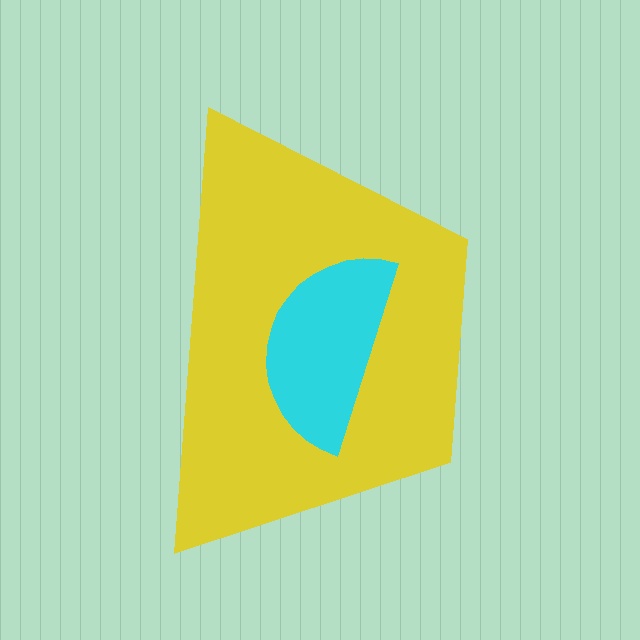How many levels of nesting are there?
2.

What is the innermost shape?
The cyan semicircle.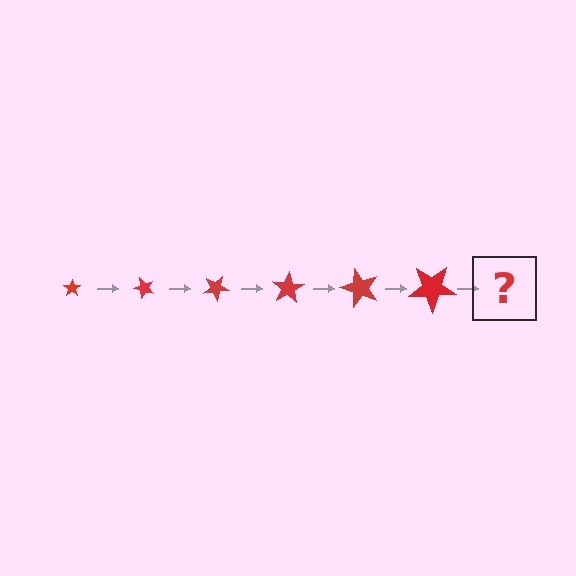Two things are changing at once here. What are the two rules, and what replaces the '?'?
The two rules are that the star grows larger each step and it rotates 50 degrees each step. The '?' should be a star, larger than the previous one and rotated 300 degrees from the start.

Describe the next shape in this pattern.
It should be a star, larger than the previous one and rotated 300 degrees from the start.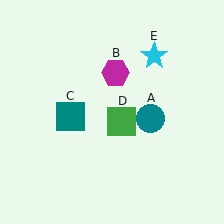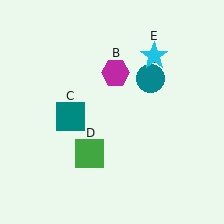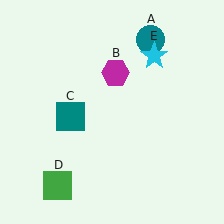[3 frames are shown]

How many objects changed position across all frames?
2 objects changed position: teal circle (object A), green square (object D).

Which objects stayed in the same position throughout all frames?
Magenta hexagon (object B) and teal square (object C) and cyan star (object E) remained stationary.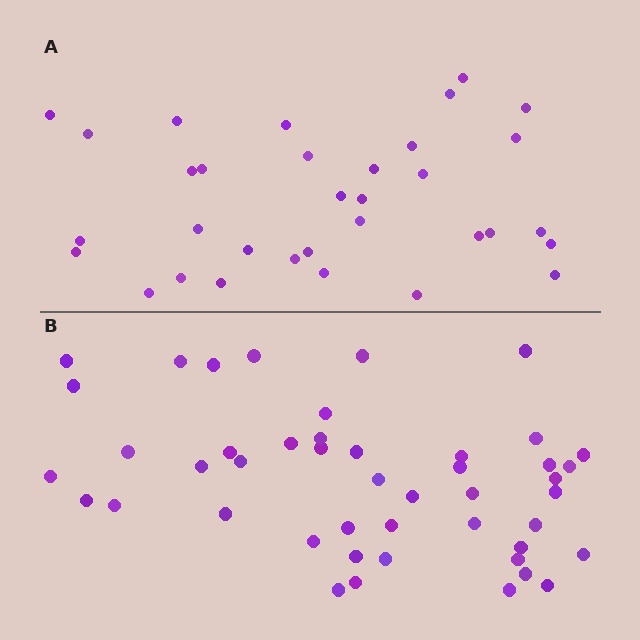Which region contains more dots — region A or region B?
Region B (the bottom region) has more dots.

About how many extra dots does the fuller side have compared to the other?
Region B has approximately 15 more dots than region A.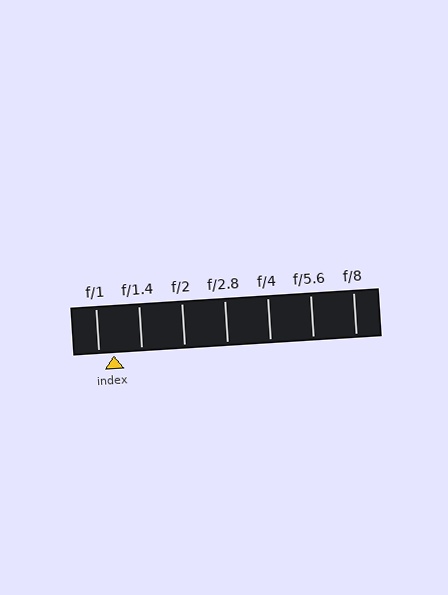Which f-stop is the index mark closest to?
The index mark is closest to f/1.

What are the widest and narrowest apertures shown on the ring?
The widest aperture shown is f/1 and the narrowest is f/8.